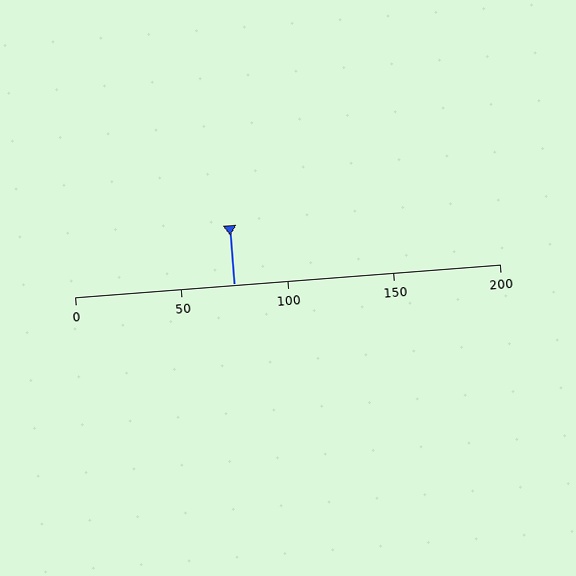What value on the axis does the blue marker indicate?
The marker indicates approximately 75.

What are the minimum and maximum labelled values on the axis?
The axis runs from 0 to 200.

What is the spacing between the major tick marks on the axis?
The major ticks are spaced 50 apart.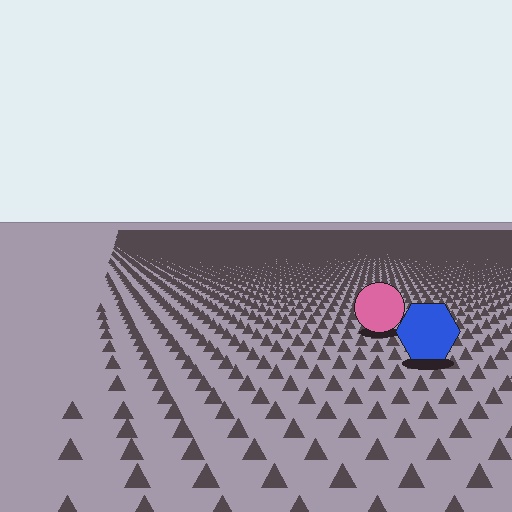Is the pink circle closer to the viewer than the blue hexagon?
No. The blue hexagon is closer — you can tell from the texture gradient: the ground texture is coarser near it.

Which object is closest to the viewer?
The blue hexagon is closest. The texture marks near it are larger and more spread out.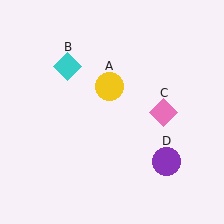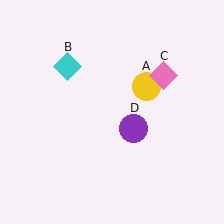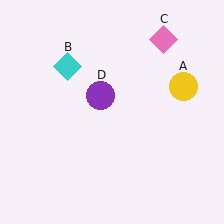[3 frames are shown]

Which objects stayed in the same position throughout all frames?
Cyan diamond (object B) remained stationary.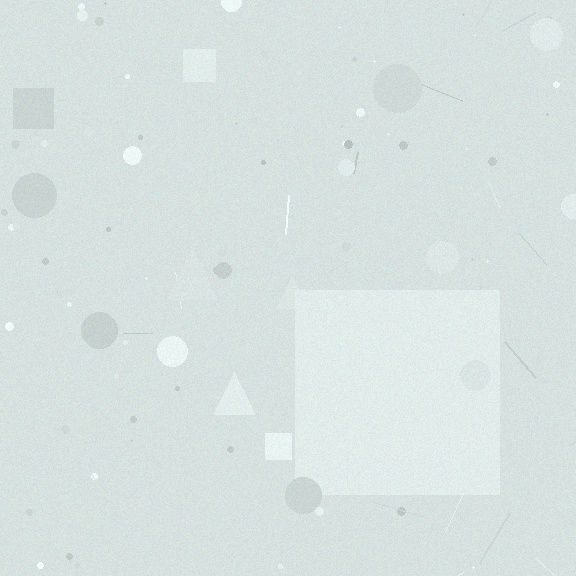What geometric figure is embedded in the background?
A square is embedded in the background.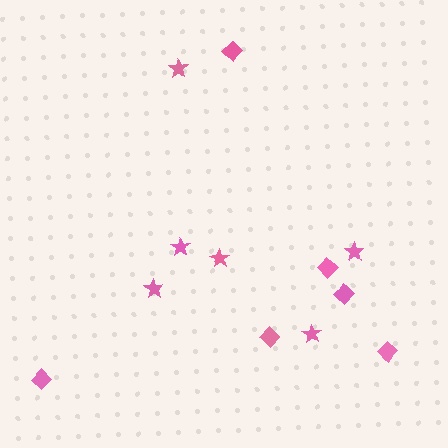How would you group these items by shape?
There are 2 groups: one group of diamonds (6) and one group of stars (6).